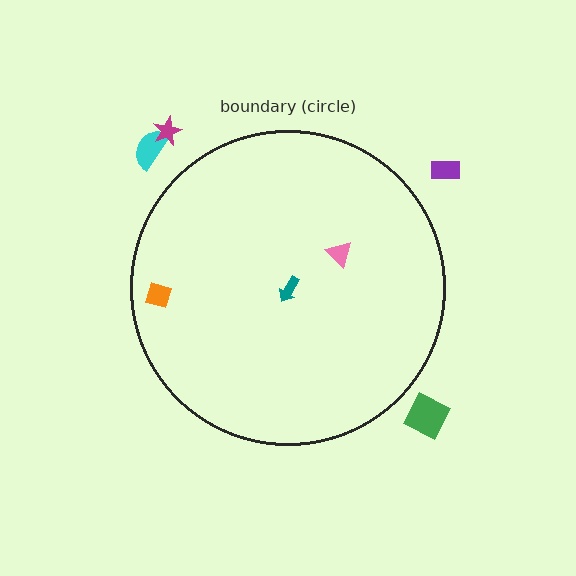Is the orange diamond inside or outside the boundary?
Inside.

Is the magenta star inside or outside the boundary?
Outside.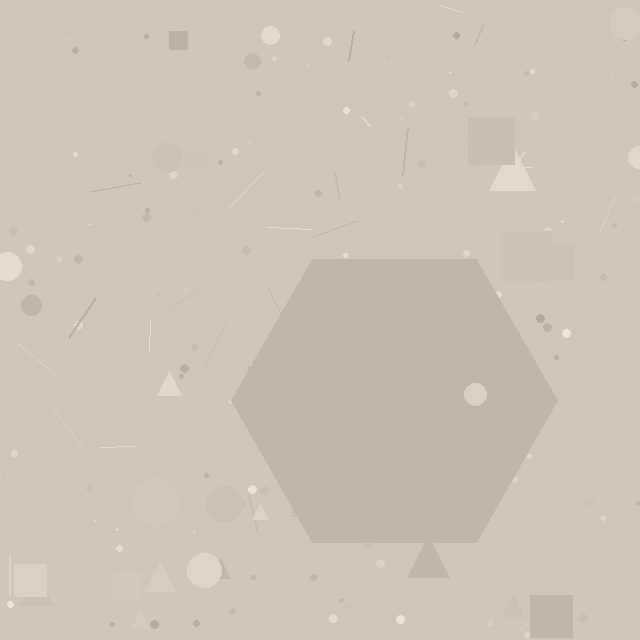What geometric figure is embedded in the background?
A hexagon is embedded in the background.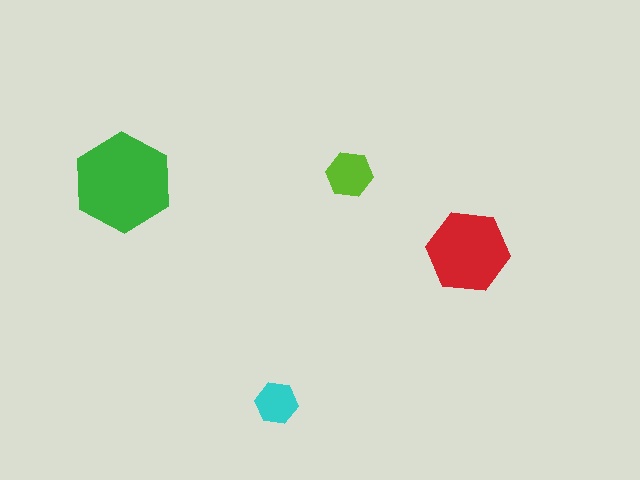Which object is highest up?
The lime hexagon is topmost.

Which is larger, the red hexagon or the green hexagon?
The green one.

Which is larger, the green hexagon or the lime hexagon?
The green one.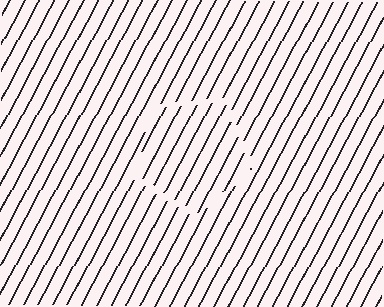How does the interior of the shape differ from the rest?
The interior of the shape contains the same grating, shifted by half a period — the contour is defined by the phase discontinuity where line-ends from the inner and outer gratings abut.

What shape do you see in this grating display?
An illusory pentagon. The interior of the shape contains the same grating, shifted by half a period — the contour is defined by the phase discontinuity where line-ends from the inner and outer gratings abut.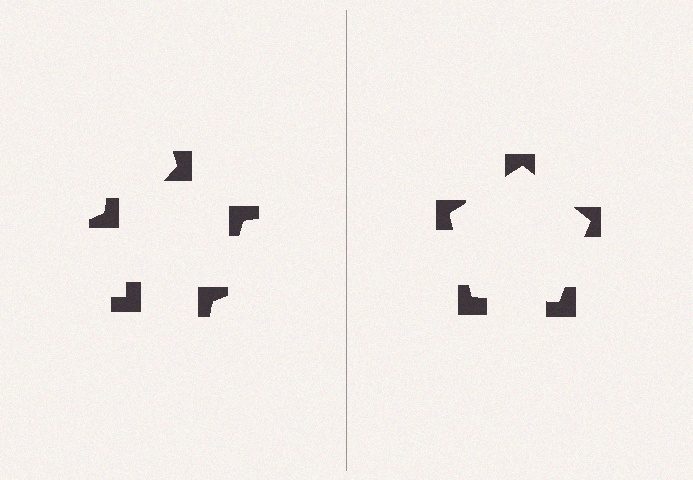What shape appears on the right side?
An illusory pentagon.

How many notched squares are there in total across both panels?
10 — 5 on each side.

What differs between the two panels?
The notched squares are positioned identically on both sides; only the wedge orientations differ. On the right they align to a pentagon; on the left they are misaligned.